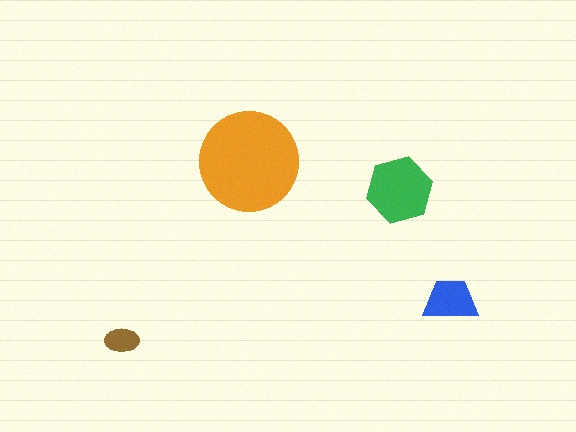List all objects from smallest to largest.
The brown ellipse, the blue trapezoid, the green hexagon, the orange circle.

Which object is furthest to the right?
The blue trapezoid is rightmost.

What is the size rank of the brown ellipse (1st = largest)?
4th.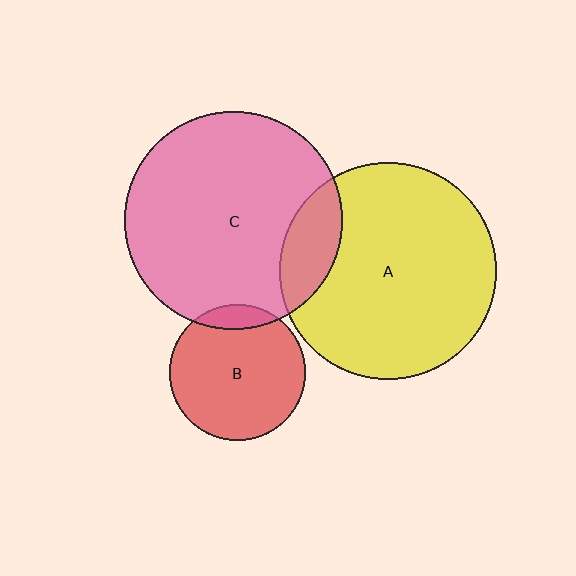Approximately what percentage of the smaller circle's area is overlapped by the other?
Approximately 10%.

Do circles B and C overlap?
Yes.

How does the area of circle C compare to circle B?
Approximately 2.6 times.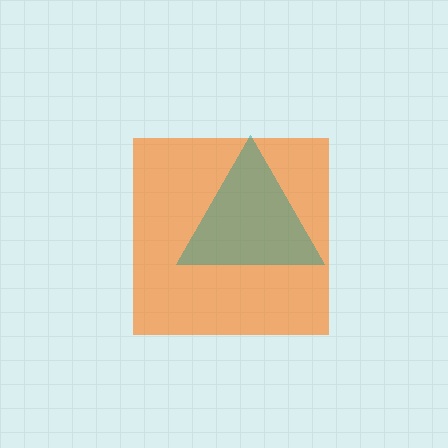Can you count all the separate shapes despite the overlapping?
Yes, there are 2 separate shapes.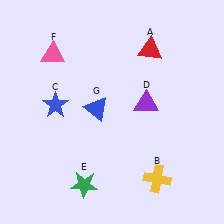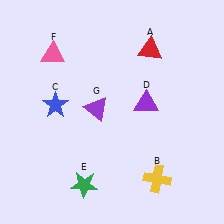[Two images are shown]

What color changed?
The triangle (G) changed from blue in Image 1 to purple in Image 2.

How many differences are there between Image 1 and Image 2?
There is 1 difference between the two images.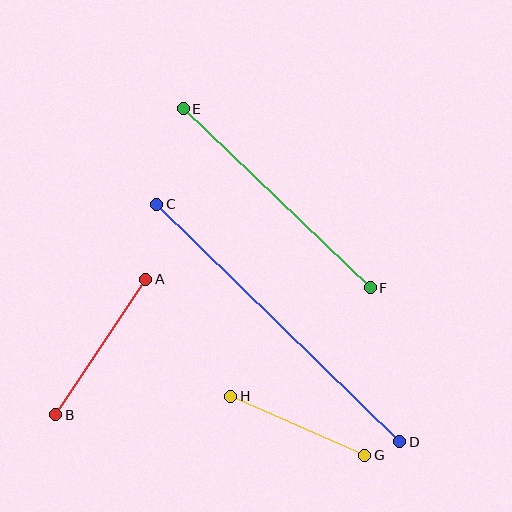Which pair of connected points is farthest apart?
Points C and D are farthest apart.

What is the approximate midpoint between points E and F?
The midpoint is at approximately (277, 198) pixels.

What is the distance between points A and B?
The distance is approximately 163 pixels.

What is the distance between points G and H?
The distance is approximately 146 pixels.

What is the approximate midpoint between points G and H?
The midpoint is at approximately (298, 426) pixels.